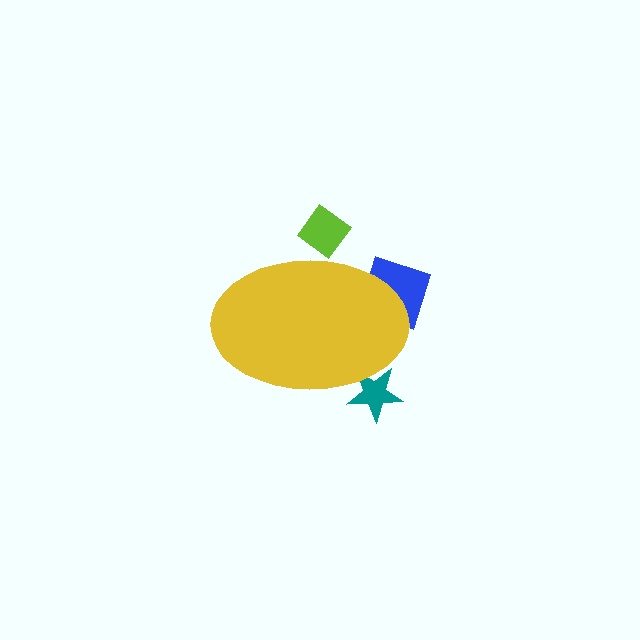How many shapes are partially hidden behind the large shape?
3 shapes are partially hidden.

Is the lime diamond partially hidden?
Yes, the lime diamond is partially hidden behind the yellow ellipse.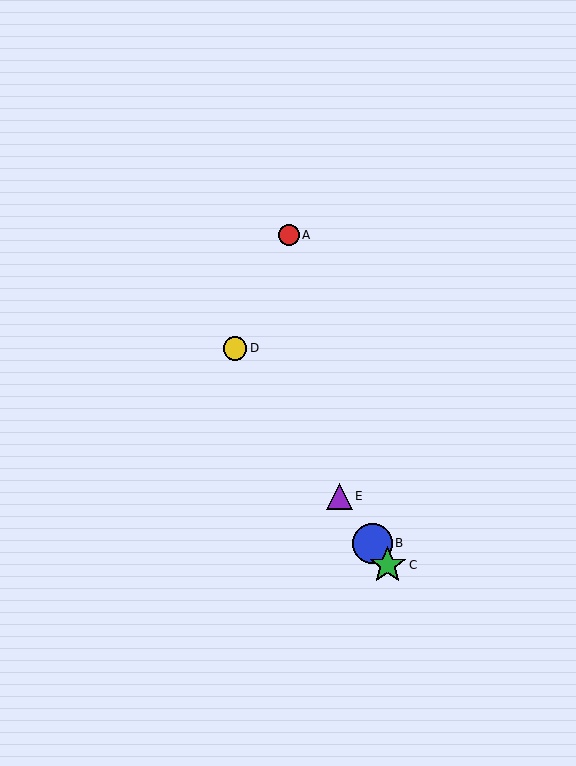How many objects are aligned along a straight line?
4 objects (B, C, D, E) are aligned along a straight line.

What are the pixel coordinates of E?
Object E is at (339, 496).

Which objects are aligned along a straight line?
Objects B, C, D, E are aligned along a straight line.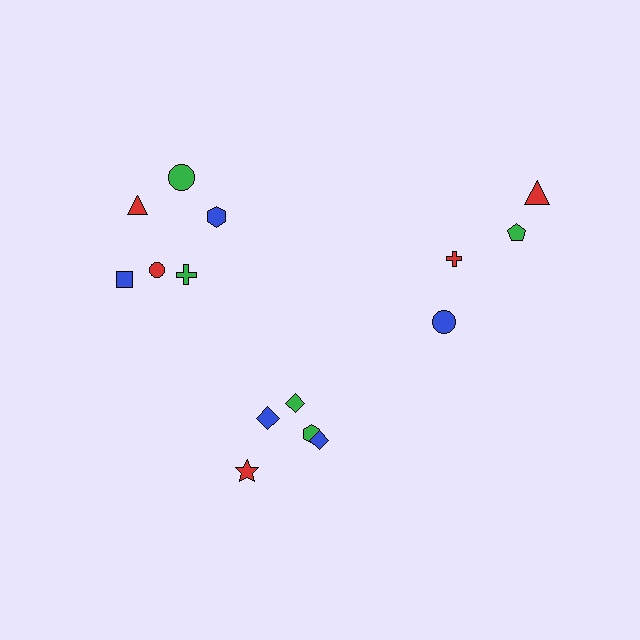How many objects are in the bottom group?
There are 5 objects.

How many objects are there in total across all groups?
There are 15 objects.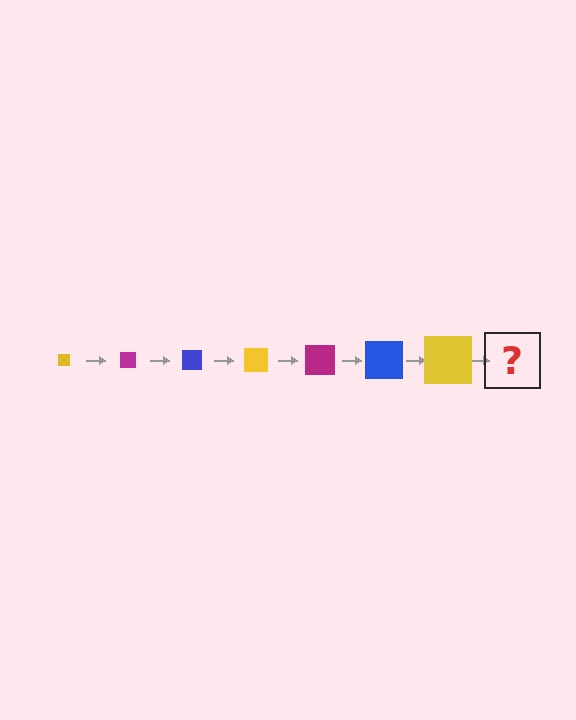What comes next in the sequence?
The next element should be a magenta square, larger than the previous one.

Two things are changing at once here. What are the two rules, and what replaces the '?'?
The two rules are that the square grows larger each step and the color cycles through yellow, magenta, and blue. The '?' should be a magenta square, larger than the previous one.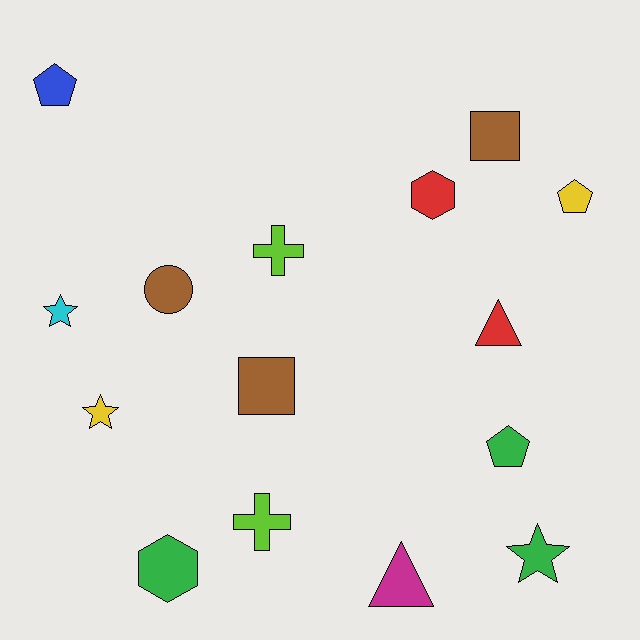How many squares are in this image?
There are 2 squares.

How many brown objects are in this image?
There are 3 brown objects.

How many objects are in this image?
There are 15 objects.